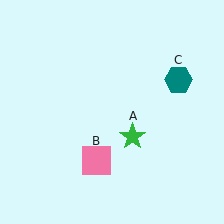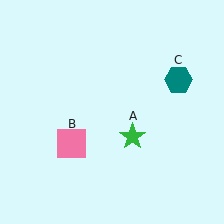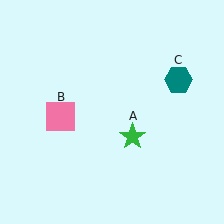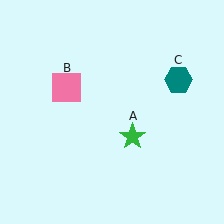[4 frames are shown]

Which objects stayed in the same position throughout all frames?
Green star (object A) and teal hexagon (object C) remained stationary.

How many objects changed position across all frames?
1 object changed position: pink square (object B).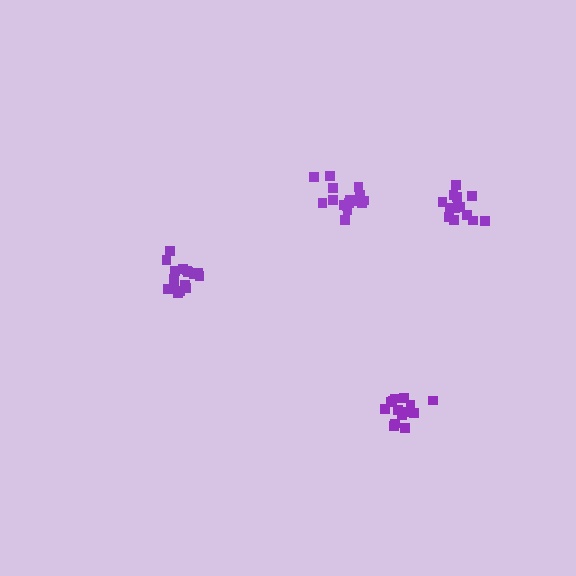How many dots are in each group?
Group 1: 15 dots, Group 2: 16 dots, Group 3: 14 dots, Group 4: 17 dots (62 total).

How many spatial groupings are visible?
There are 4 spatial groupings.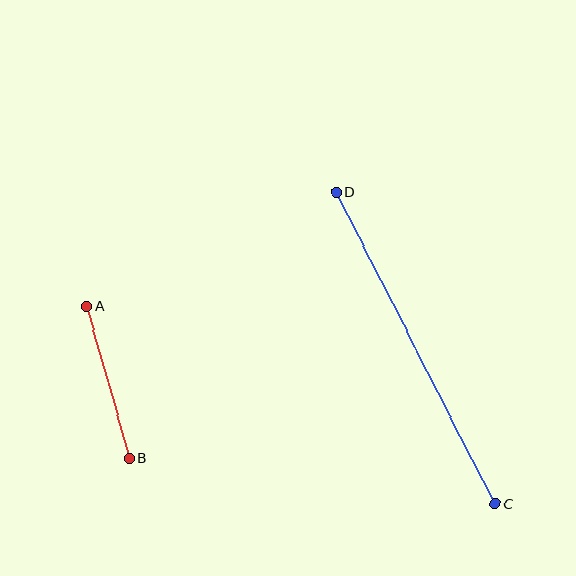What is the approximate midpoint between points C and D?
The midpoint is at approximately (416, 348) pixels.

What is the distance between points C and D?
The distance is approximately 350 pixels.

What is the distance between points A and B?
The distance is approximately 159 pixels.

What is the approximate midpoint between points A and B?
The midpoint is at approximately (108, 382) pixels.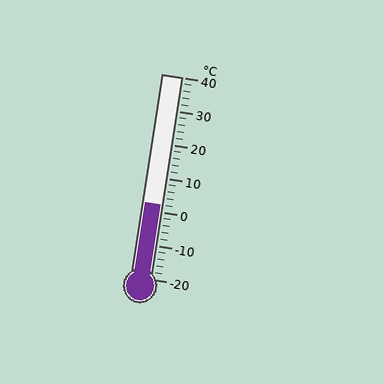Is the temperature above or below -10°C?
The temperature is above -10°C.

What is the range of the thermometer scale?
The thermometer scale ranges from -20°C to 40°C.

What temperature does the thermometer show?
The thermometer shows approximately 2°C.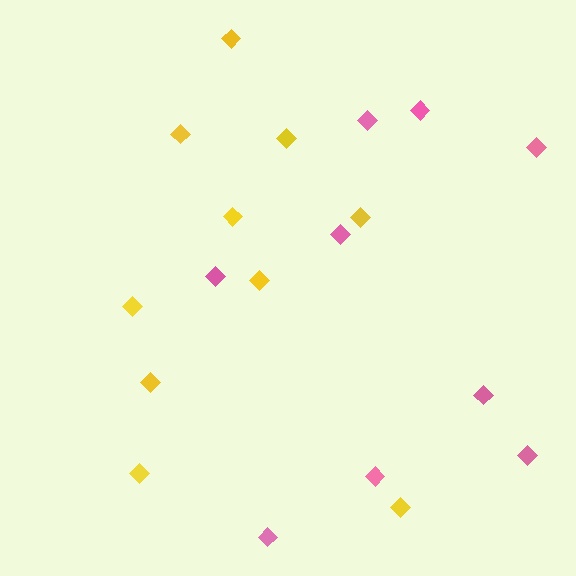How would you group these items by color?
There are 2 groups: one group of pink diamonds (9) and one group of yellow diamonds (10).